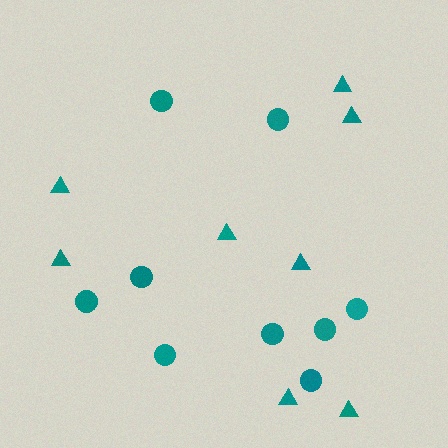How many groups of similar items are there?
There are 2 groups: one group of circles (9) and one group of triangles (8).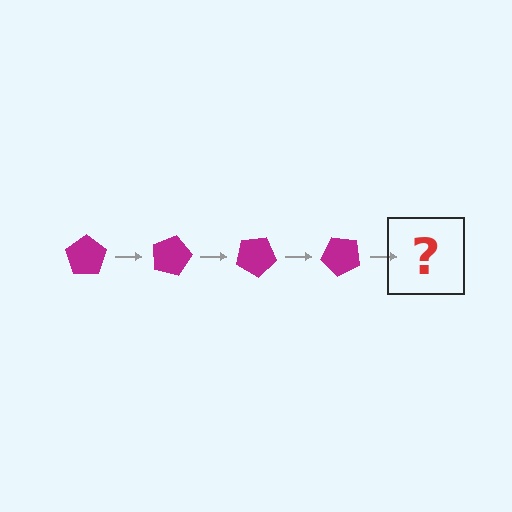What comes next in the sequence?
The next element should be a magenta pentagon rotated 60 degrees.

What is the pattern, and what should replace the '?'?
The pattern is that the pentagon rotates 15 degrees each step. The '?' should be a magenta pentagon rotated 60 degrees.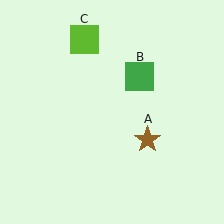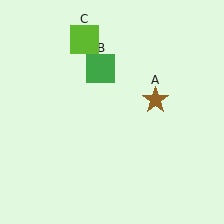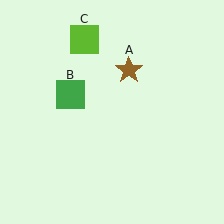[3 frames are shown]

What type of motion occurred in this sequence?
The brown star (object A), green square (object B) rotated counterclockwise around the center of the scene.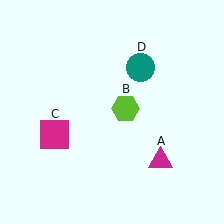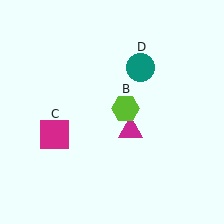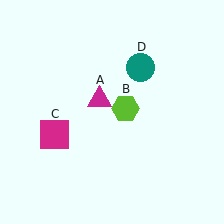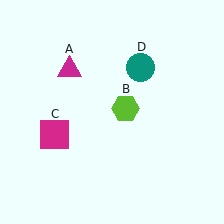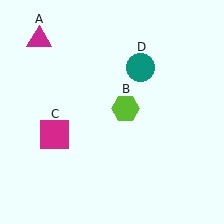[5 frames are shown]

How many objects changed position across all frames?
1 object changed position: magenta triangle (object A).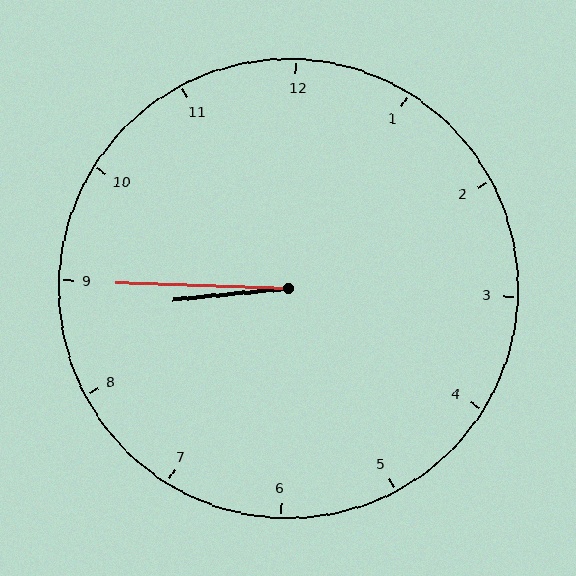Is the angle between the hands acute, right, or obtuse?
It is acute.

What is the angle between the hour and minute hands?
Approximately 8 degrees.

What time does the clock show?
8:45.